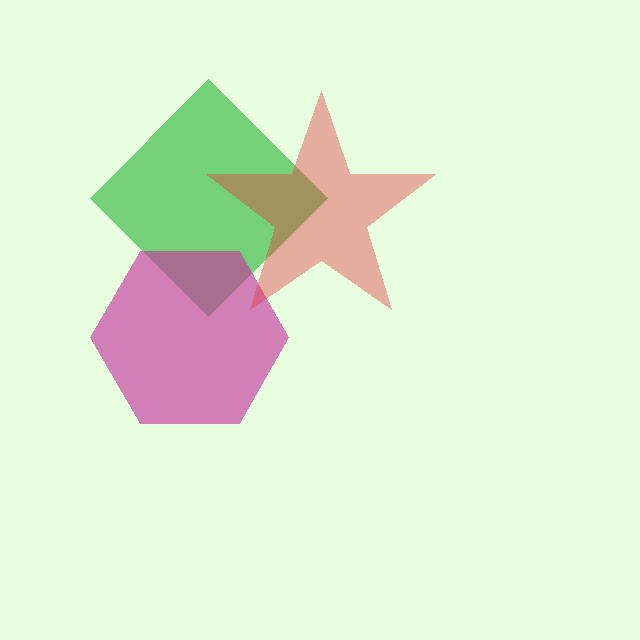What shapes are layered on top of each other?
The layered shapes are: a green diamond, a magenta hexagon, a red star.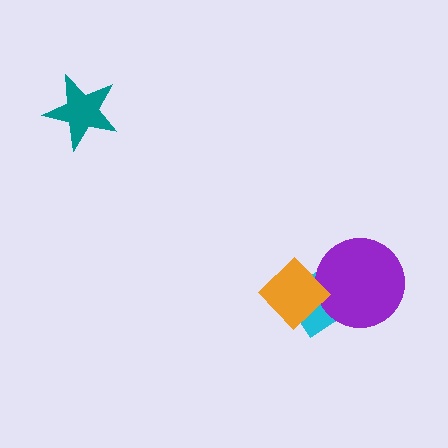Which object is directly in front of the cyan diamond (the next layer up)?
The purple circle is directly in front of the cyan diamond.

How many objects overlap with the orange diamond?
1 object overlaps with the orange diamond.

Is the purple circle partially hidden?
No, no other shape covers it.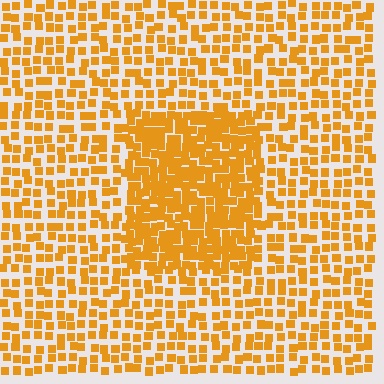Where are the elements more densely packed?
The elements are more densely packed inside the rectangle boundary.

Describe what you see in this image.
The image contains small orange elements arranged at two different densities. A rectangle-shaped region is visible where the elements are more densely packed than the surrounding area.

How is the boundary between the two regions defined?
The boundary is defined by a change in element density (approximately 1.9x ratio). All elements are the same color, size, and shape.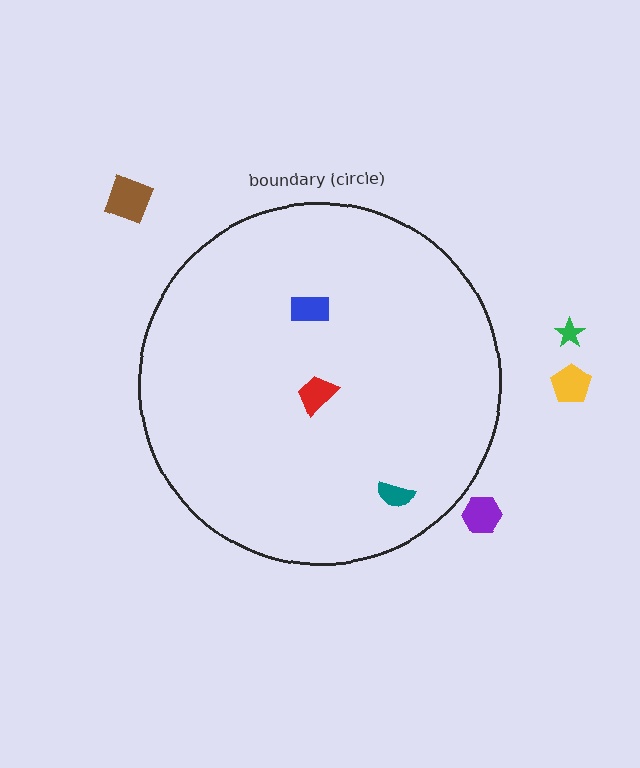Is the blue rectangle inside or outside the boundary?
Inside.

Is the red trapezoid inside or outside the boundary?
Inside.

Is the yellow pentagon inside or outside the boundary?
Outside.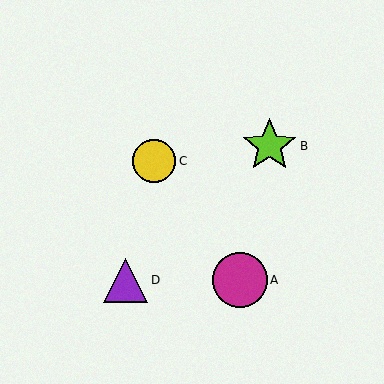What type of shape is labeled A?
Shape A is a magenta circle.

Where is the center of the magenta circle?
The center of the magenta circle is at (240, 280).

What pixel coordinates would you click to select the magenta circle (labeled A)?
Click at (240, 280) to select the magenta circle A.